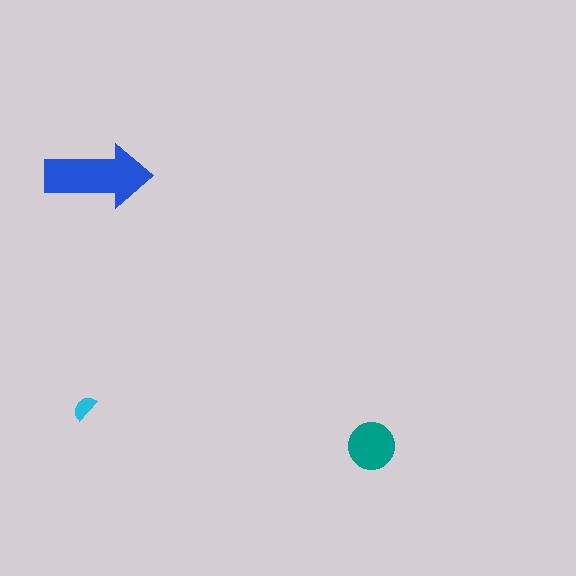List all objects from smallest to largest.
The cyan semicircle, the teal circle, the blue arrow.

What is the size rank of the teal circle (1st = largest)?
2nd.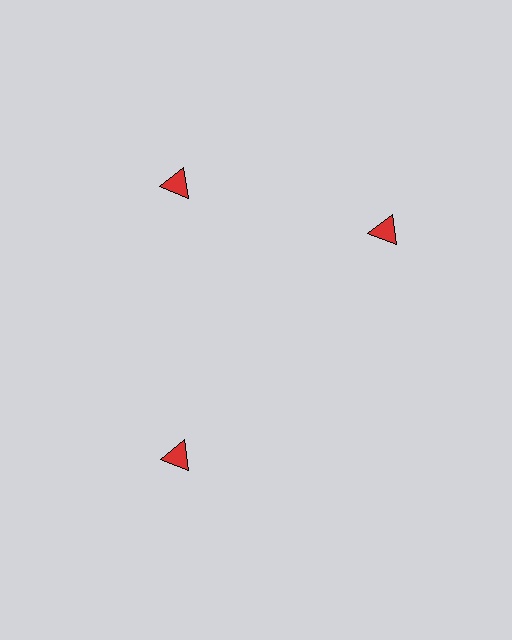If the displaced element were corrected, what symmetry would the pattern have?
It would have 3-fold rotational symmetry — the pattern would map onto itself every 120 degrees.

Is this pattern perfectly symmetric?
No. The 3 red triangles are arranged in a ring, but one element near the 3 o'clock position is rotated out of alignment along the ring, breaking the 3-fold rotational symmetry.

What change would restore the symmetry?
The symmetry would be restored by rotating it back into even spacing with its neighbors so that all 3 triangles sit at equal angles and equal distance from the center.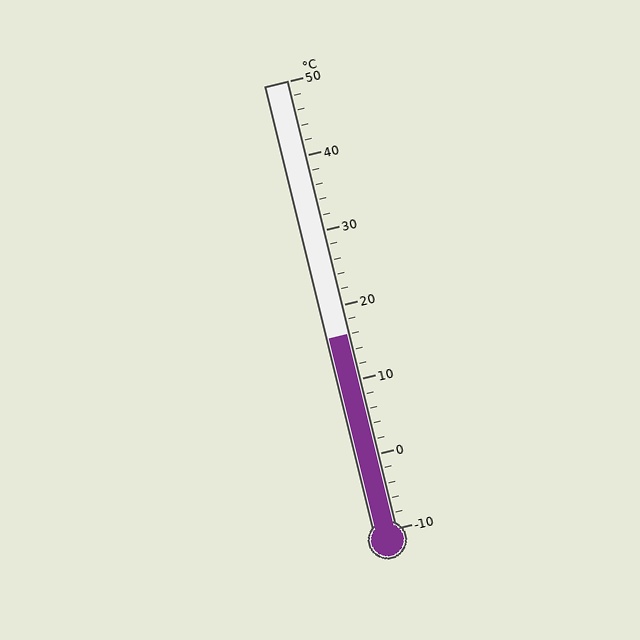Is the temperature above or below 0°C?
The temperature is above 0°C.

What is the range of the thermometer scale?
The thermometer scale ranges from -10°C to 50°C.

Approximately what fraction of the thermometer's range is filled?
The thermometer is filled to approximately 45% of its range.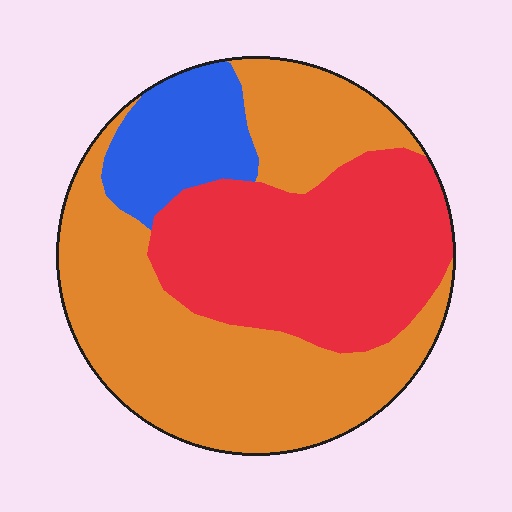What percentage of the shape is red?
Red covers about 35% of the shape.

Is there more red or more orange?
Orange.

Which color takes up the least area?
Blue, at roughly 15%.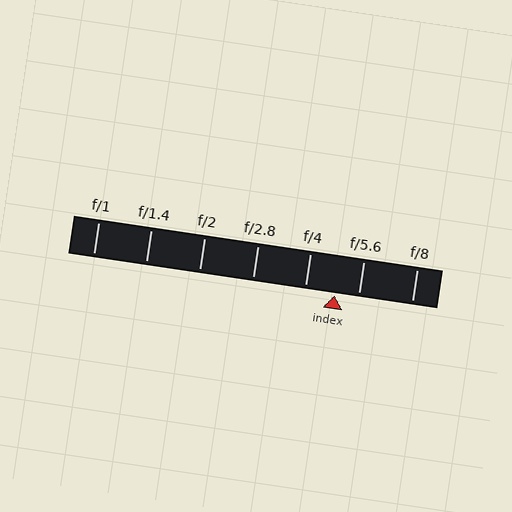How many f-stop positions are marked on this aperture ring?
There are 7 f-stop positions marked.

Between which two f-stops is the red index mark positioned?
The index mark is between f/4 and f/5.6.